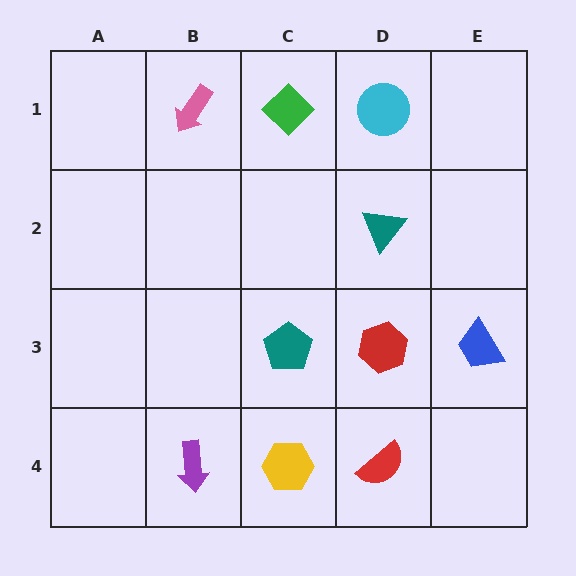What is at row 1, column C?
A green diamond.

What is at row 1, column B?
A pink arrow.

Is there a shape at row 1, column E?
No, that cell is empty.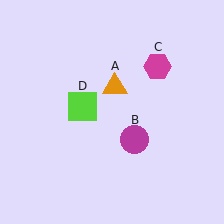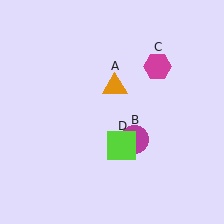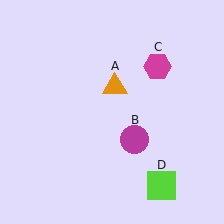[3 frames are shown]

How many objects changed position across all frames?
1 object changed position: lime square (object D).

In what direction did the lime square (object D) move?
The lime square (object D) moved down and to the right.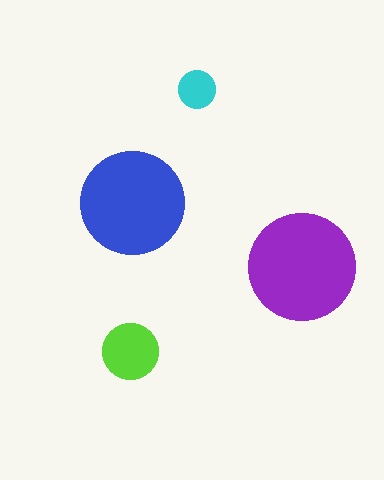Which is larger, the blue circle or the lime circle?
The blue one.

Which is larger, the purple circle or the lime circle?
The purple one.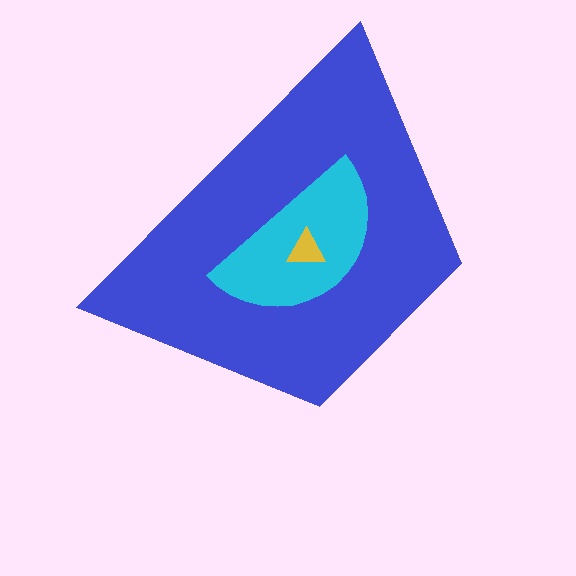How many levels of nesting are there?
3.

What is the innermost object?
The yellow triangle.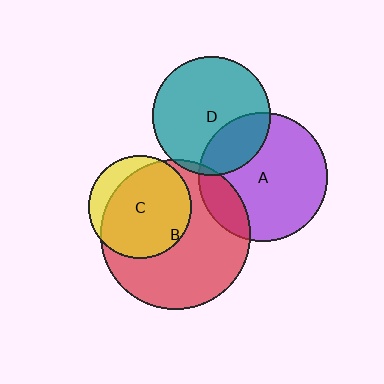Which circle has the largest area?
Circle B (red).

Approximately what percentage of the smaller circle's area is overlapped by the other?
Approximately 80%.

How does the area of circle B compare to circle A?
Approximately 1.3 times.